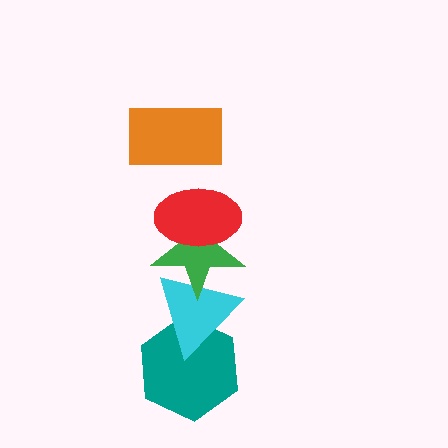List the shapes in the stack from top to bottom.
From top to bottom: the orange rectangle, the red ellipse, the green star, the cyan triangle, the teal hexagon.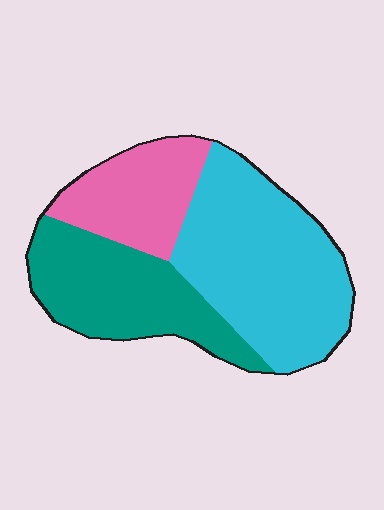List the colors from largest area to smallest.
From largest to smallest: cyan, teal, pink.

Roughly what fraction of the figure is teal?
Teal takes up about one third (1/3) of the figure.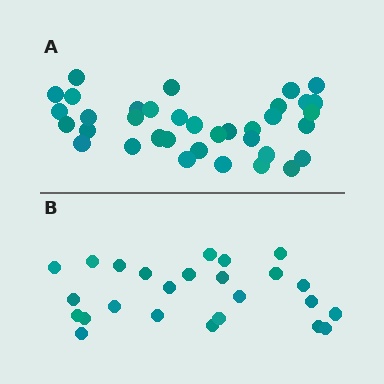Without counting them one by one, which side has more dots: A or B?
Region A (the top region) has more dots.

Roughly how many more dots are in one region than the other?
Region A has roughly 12 or so more dots than region B.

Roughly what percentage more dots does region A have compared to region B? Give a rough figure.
About 45% more.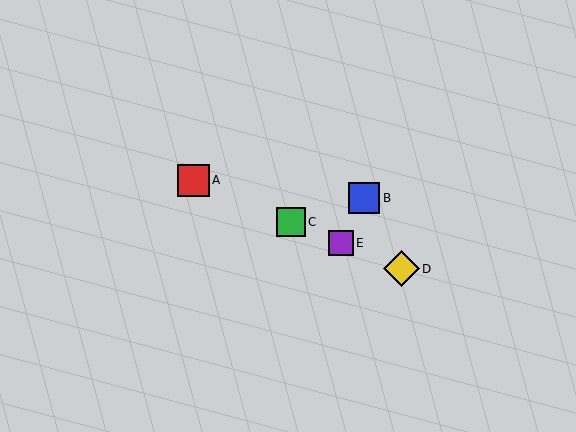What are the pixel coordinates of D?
Object D is at (401, 269).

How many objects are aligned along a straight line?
4 objects (A, C, D, E) are aligned along a straight line.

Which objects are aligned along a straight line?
Objects A, C, D, E are aligned along a straight line.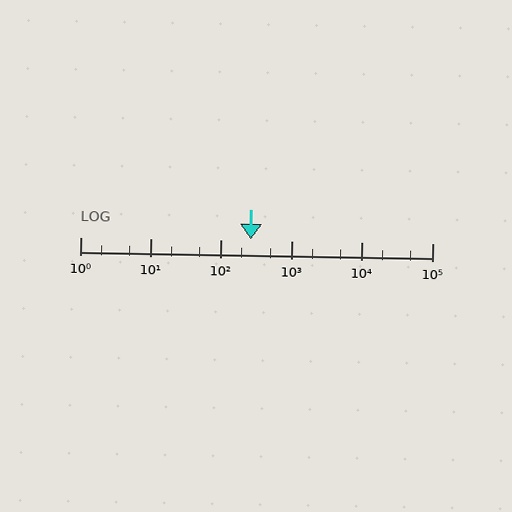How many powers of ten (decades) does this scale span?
The scale spans 5 decades, from 1 to 100000.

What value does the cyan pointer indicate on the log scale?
The pointer indicates approximately 260.